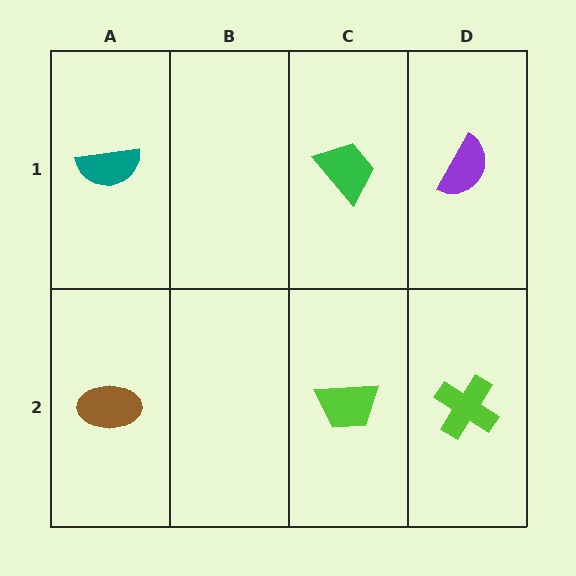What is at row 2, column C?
A lime trapezoid.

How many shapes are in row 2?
3 shapes.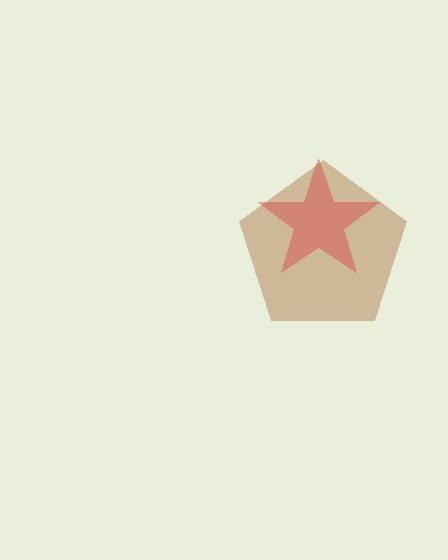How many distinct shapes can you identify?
There are 2 distinct shapes: a brown pentagon, a red star.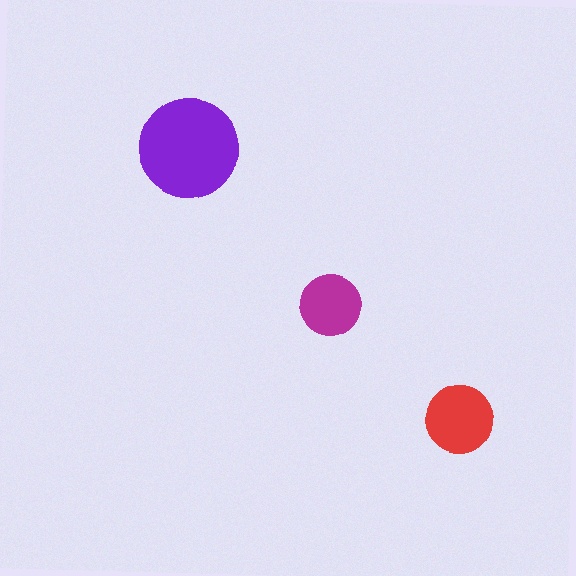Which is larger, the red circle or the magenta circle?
The red one.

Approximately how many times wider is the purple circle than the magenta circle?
About 1.5 times wider.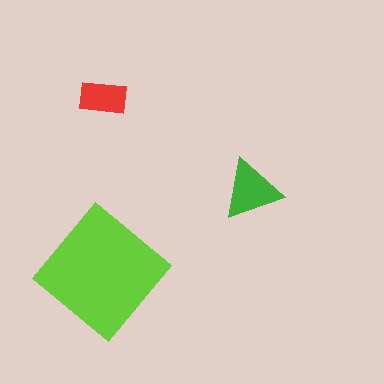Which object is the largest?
The lime diamond.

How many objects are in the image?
There are 3 objects in the image.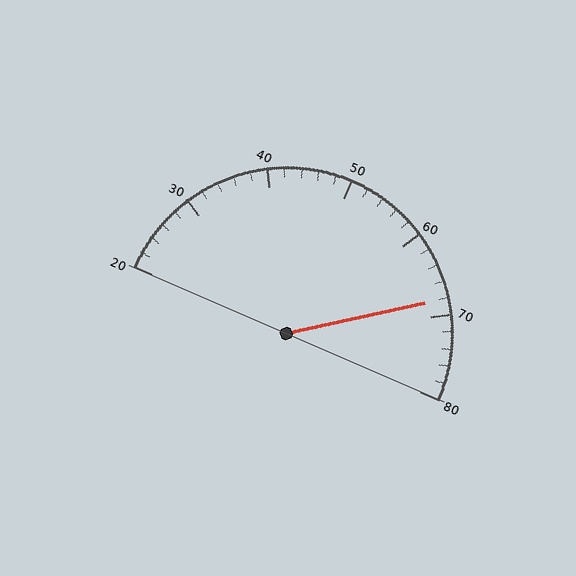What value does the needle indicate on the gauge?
The needle indicates approximately 68.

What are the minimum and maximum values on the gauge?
The gauge ranges from 20 to 80.